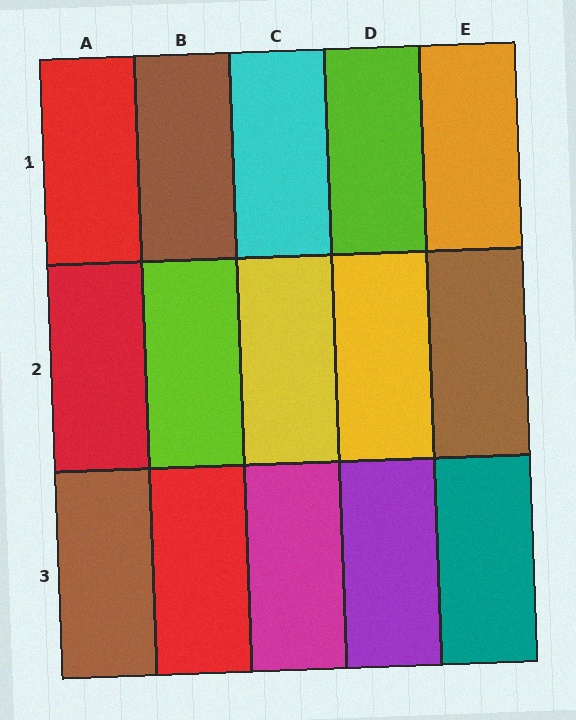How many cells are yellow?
2 cells are yellow.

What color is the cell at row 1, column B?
Brown.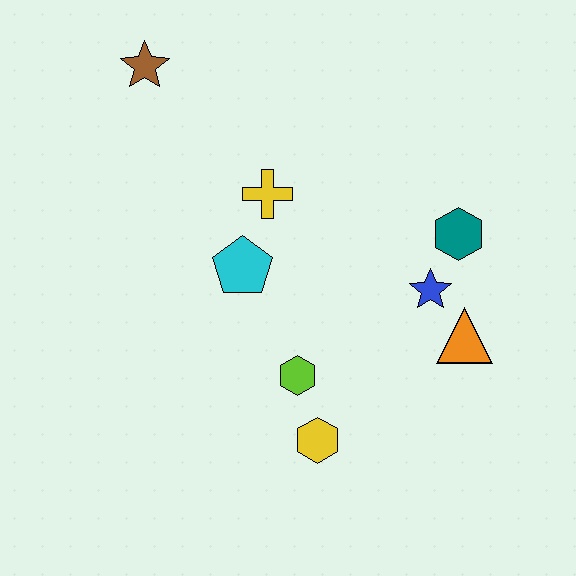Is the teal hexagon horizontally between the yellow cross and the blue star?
No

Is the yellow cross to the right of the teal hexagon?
No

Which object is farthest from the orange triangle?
The brown star is farthest from the orange triangle.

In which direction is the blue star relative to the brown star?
The blue star is to the right of the brown star.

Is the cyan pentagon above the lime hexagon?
Yes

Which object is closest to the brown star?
The yellow cross is closest to the brown star.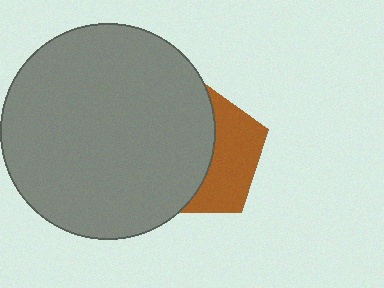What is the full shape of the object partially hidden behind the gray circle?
The partially hidden object is a brown pentagon.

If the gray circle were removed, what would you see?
You would see the complete brown pentagon.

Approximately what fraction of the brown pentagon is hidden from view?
Roughly 59% of the brown pentagon is hidden behind the gray circle.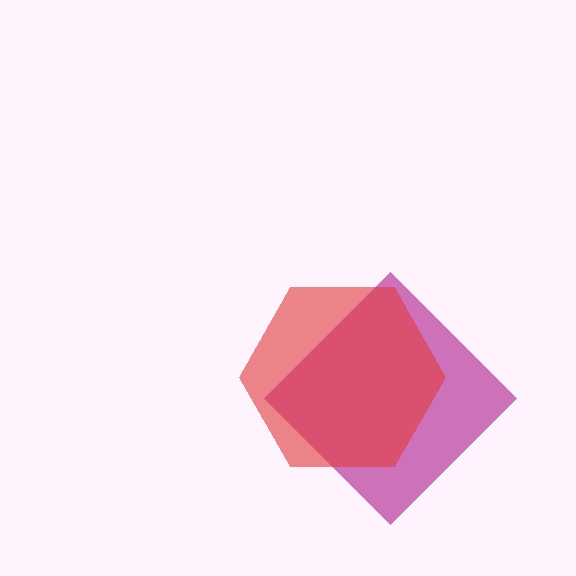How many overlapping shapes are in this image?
There are 2 overlapping shapes in the image.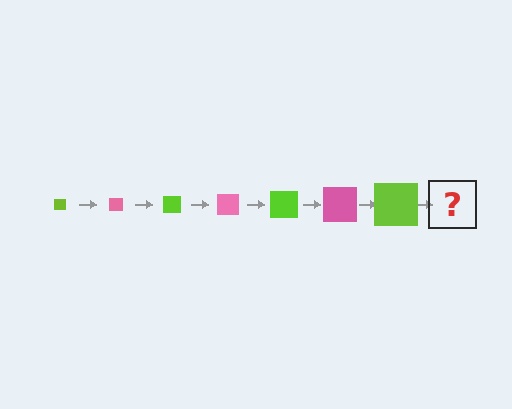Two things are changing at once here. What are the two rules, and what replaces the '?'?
The two rules are that the square grows larger each step and the color cycles through lime and pink. The '?' should be a pink square, larger than the previous one.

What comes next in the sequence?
The next element should be a pink square, larger than the previous one.